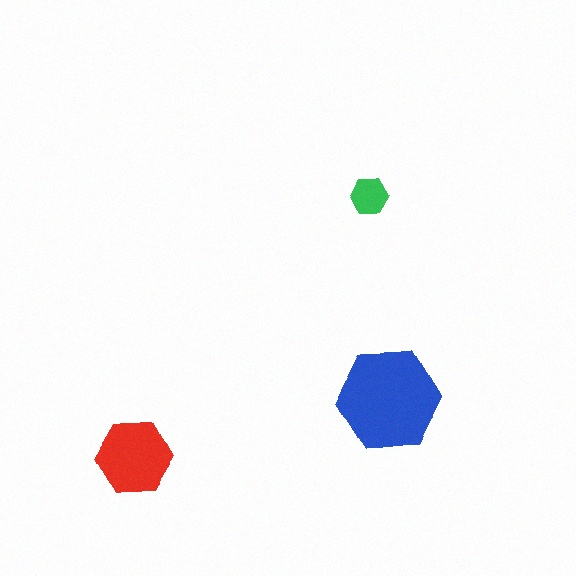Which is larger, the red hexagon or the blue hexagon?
The blue one.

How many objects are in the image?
There are 3 objects in the image.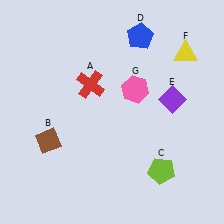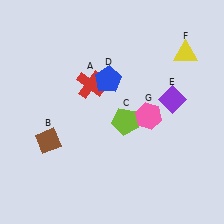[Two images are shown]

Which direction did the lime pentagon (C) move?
The lime pentagon (C) moved up.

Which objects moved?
The objects that moved are: the lime pentagon (C), the blue pentagon (D), the pink hexagon (G).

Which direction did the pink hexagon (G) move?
The pink hexagon (G) moved down.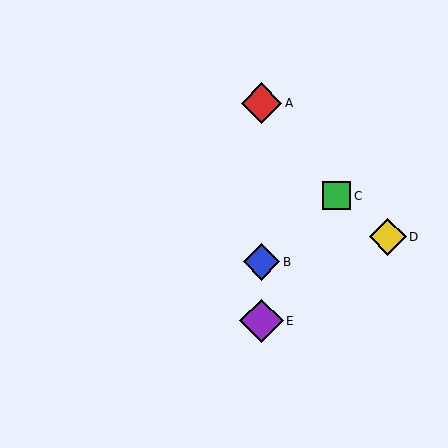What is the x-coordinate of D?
Object D is at x≈388.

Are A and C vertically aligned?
No, A is at x≈261 and C is at x≈337.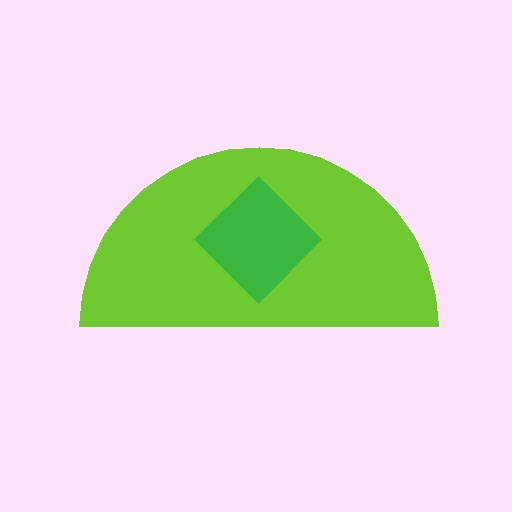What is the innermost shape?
The green diamond.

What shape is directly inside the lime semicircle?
The green diamond.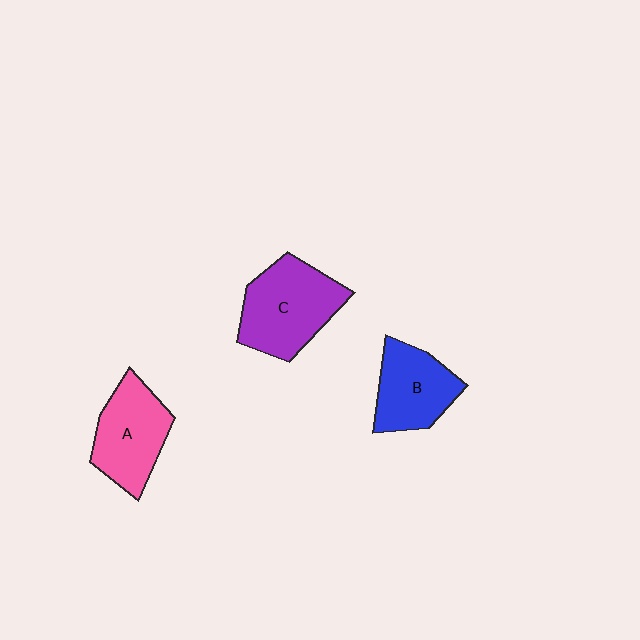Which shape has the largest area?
Shape C (purple).